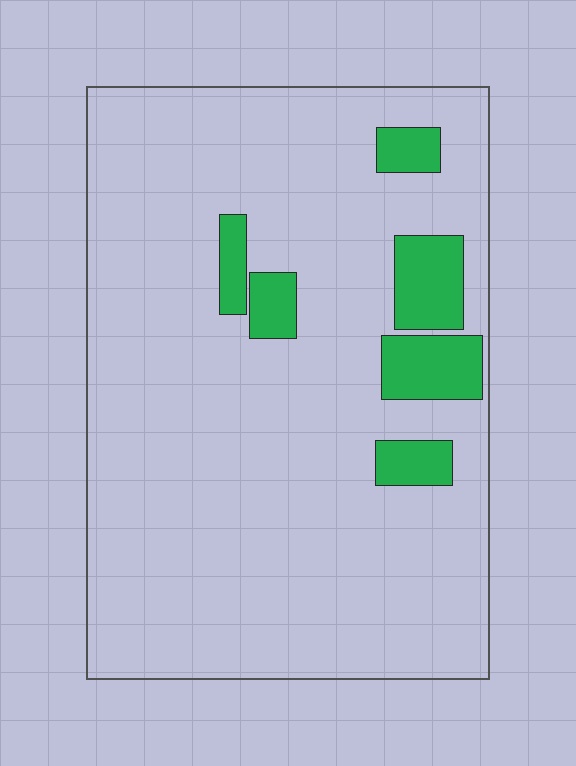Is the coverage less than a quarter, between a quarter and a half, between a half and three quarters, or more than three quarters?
Less than a quarter.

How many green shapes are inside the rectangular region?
6.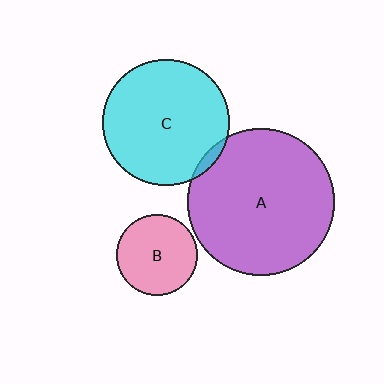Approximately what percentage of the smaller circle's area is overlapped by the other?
Approximately 5%.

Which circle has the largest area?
Circle A (purple).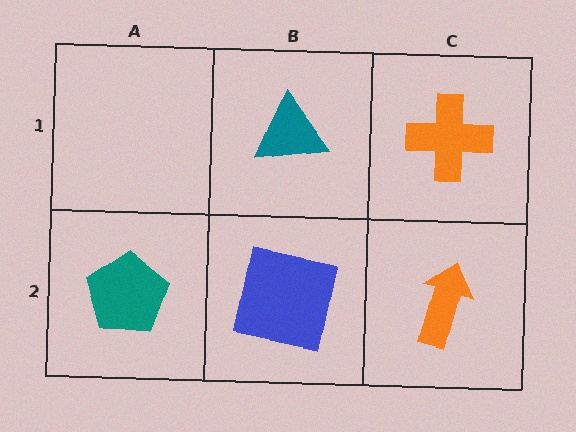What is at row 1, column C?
An orange cross.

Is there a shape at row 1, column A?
No, that cell is empty.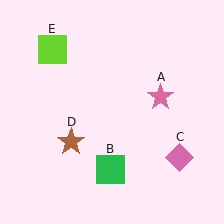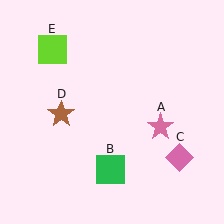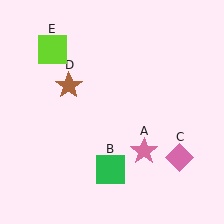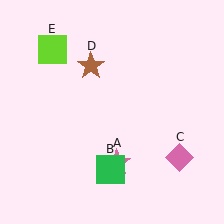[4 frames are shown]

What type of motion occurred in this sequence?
The pink star (object A), brown star (object D) rotated clockwise around the center of the scene.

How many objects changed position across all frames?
2 objects changed position: pink star (object A), brown star (object D).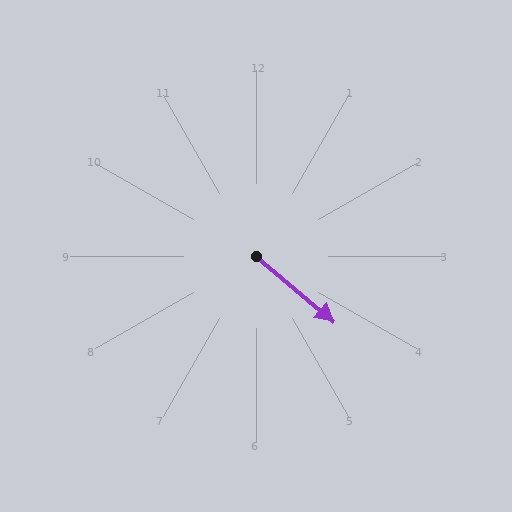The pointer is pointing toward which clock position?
Roughly 4 o'clock.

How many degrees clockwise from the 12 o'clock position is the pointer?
Approximately 130 degrees.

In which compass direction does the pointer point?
Southeast.